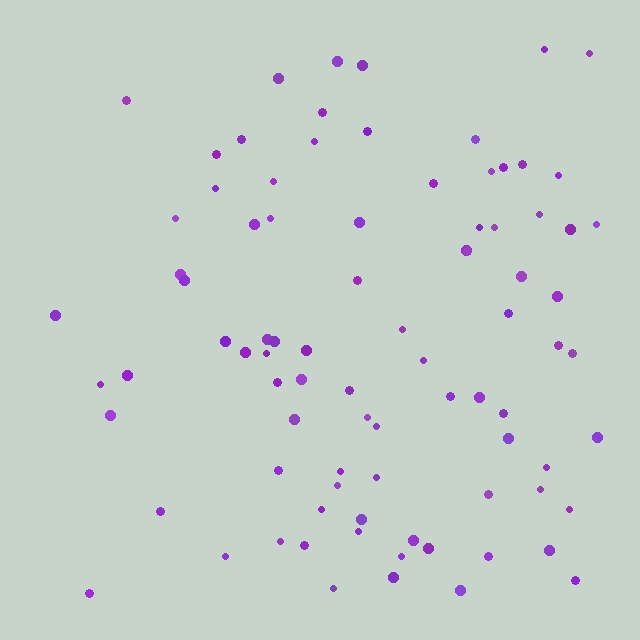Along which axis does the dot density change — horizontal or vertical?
Horizontal.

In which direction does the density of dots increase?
From left to right, with the right side densest.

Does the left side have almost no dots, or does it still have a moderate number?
Still a moderate number, just noticeably fewer than the right.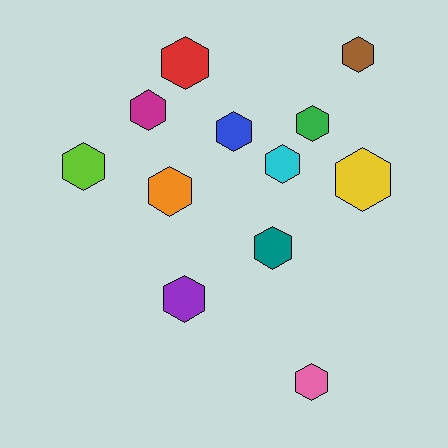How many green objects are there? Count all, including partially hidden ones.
There is 1 green object.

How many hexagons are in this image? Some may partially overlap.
There are 12 hexagons.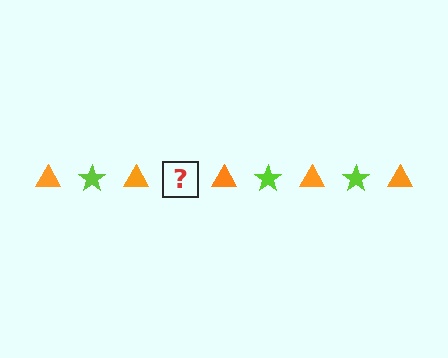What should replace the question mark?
The question mark should be replaced with a lime star.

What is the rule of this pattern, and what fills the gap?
The rule is that the pattern alternates between orange triangle and lime star. The gap should be filled with a lime star.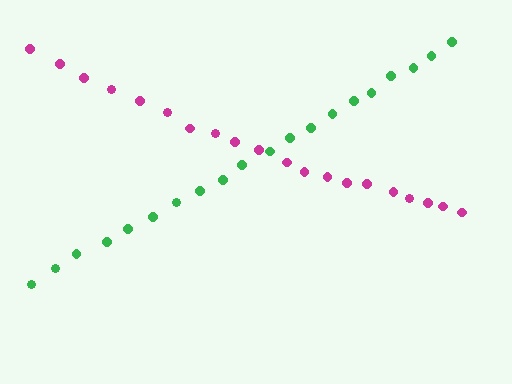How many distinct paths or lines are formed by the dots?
There are 2 distinct paths.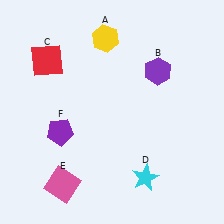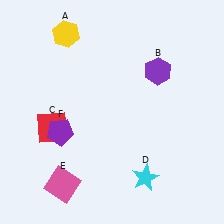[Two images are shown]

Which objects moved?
The objects that moved are: the yellow hexagon (A), the red square (C).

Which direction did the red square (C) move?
The red square (C) moved down.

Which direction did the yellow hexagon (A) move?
The yellow hexagon (A) moved left.